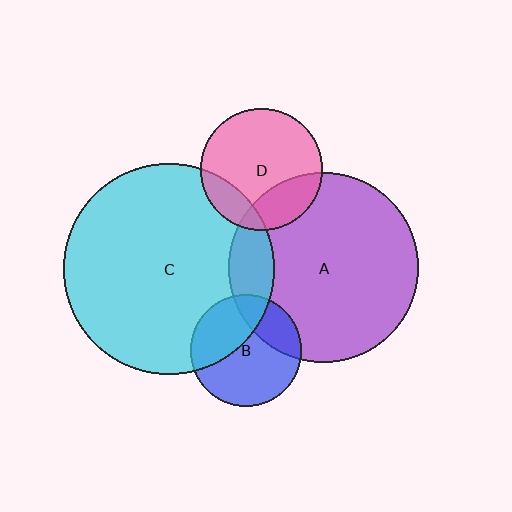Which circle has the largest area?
Circle C (cyan).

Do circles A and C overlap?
Yes.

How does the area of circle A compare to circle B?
Approximately 2.9 times.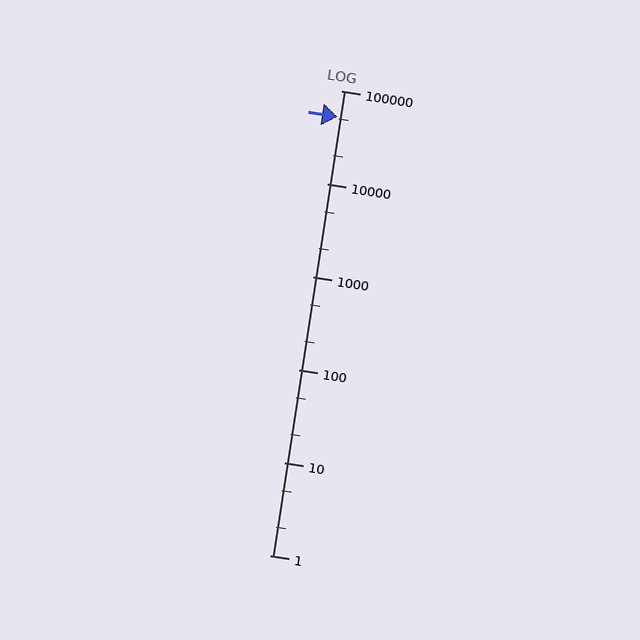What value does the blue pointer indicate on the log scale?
The pointer indicates approximately 52000.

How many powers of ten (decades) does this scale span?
The scale spans 5 decades, from 1 to 100000.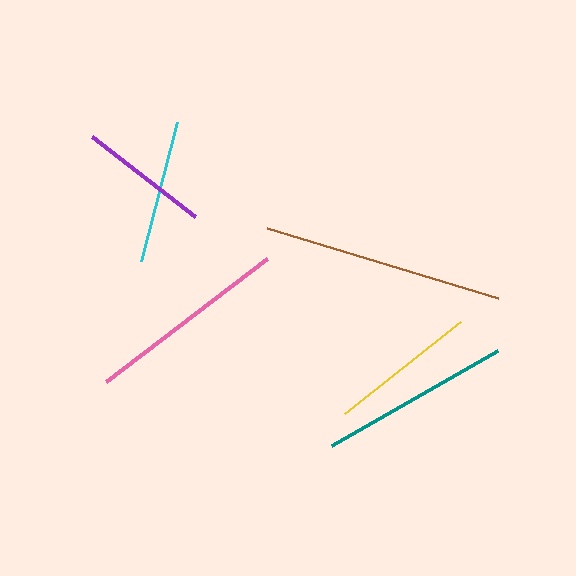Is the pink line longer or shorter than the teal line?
The pink line is longer than the teal line.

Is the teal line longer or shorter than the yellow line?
The teal line is longer than the yellow line.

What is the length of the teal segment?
The teal segment is approximately 192 pixels long.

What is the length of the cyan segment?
The cyan segment is approximately 143 pixels long.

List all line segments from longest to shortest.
From longest to shortest: brown, pink, teal, yellow, cyan, purple.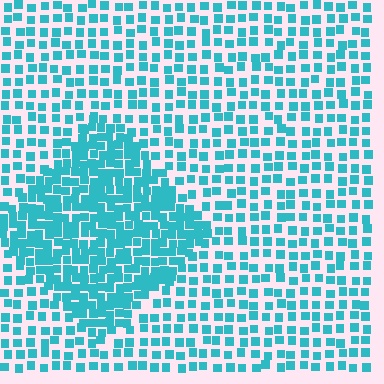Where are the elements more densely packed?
The elements are more densely packed inside the diamond boundary.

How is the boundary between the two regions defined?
The boundary is defined by a change in element density (approximately 2.0x ratio). All elements are the same color, size, and shape.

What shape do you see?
I see a diamond.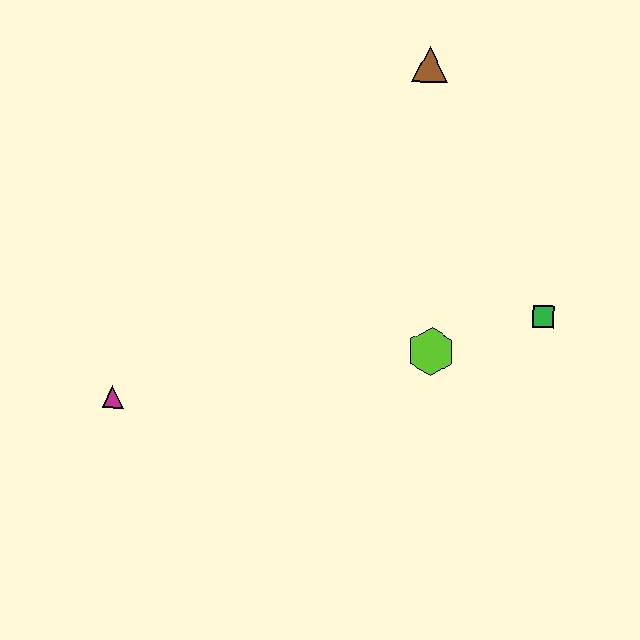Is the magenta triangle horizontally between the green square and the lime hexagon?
No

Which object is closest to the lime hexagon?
The green square is closest to the lime hexagon.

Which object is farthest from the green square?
The magenta triangle is farthest from the green square.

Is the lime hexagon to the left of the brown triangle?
No